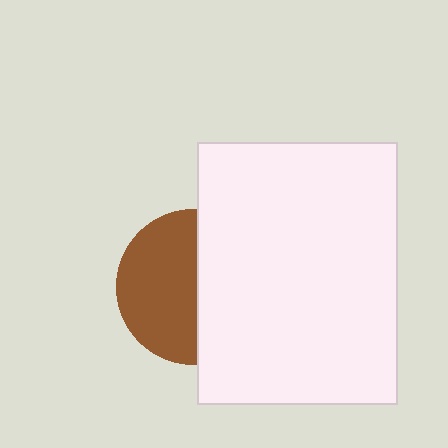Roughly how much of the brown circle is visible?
About half of it is visible (roughly 53%).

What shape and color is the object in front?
The object in front is a white rectangle.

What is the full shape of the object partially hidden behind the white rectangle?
The partially hidden object is a brown circle.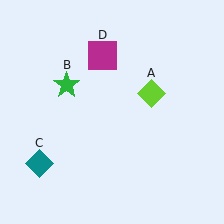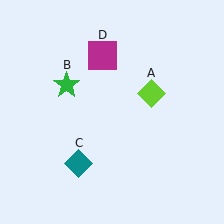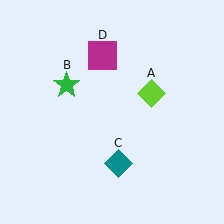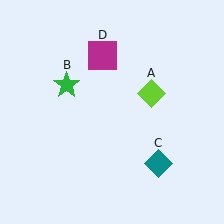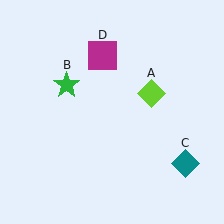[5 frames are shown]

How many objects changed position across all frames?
1 object changed position: teal diamond (object C).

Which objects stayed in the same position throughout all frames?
Lime diamond (object A) and green star (object B) and magenta square (object D) remained stationary.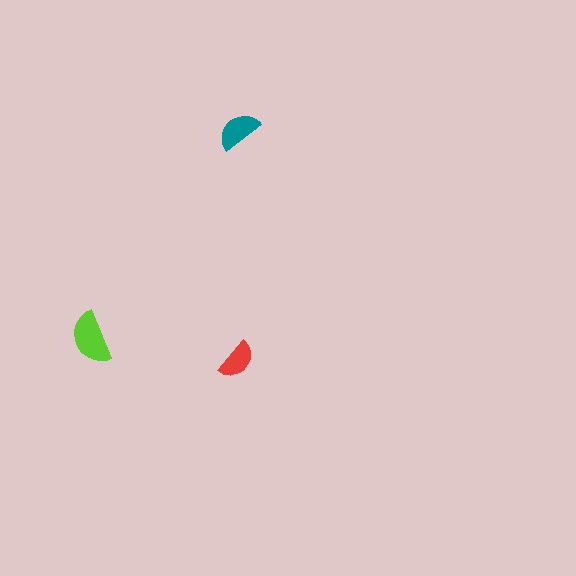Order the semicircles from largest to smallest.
the lime one, the teal one, the red one.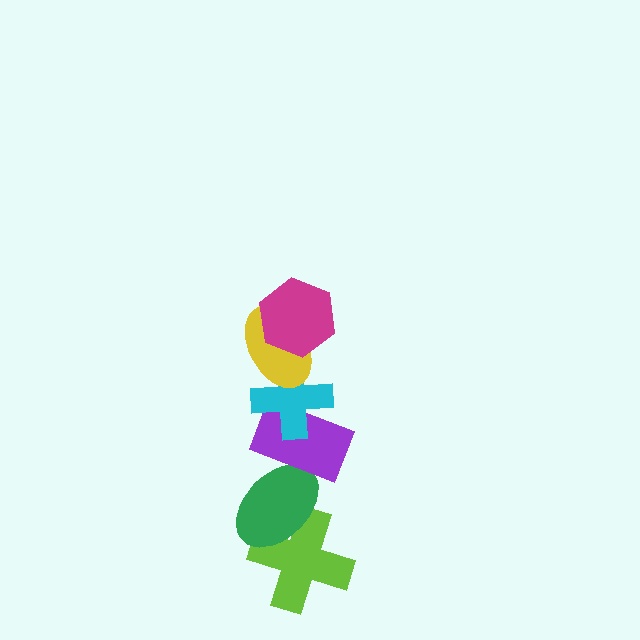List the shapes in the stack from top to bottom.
From top to bottom: the magenta hexagon, the yellow ellipse, the cyan cross, the purple rectangle, the green ellipse, the lime cross.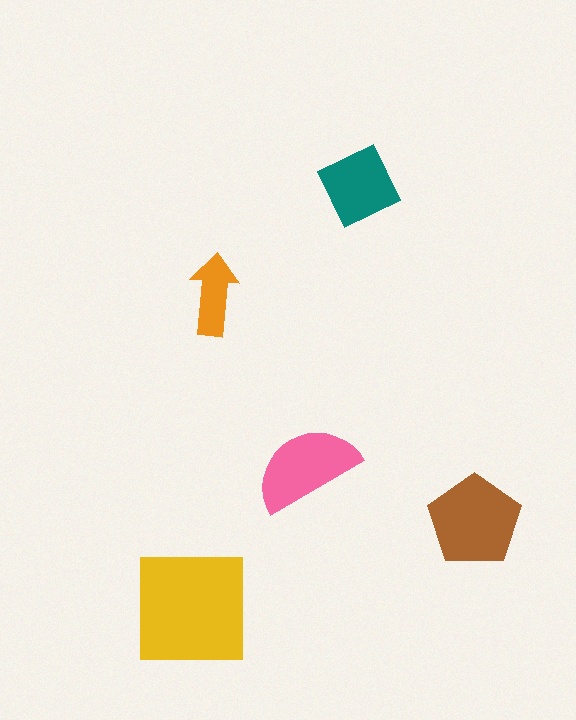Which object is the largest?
The yellow square.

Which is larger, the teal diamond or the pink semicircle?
The pink semicircle.